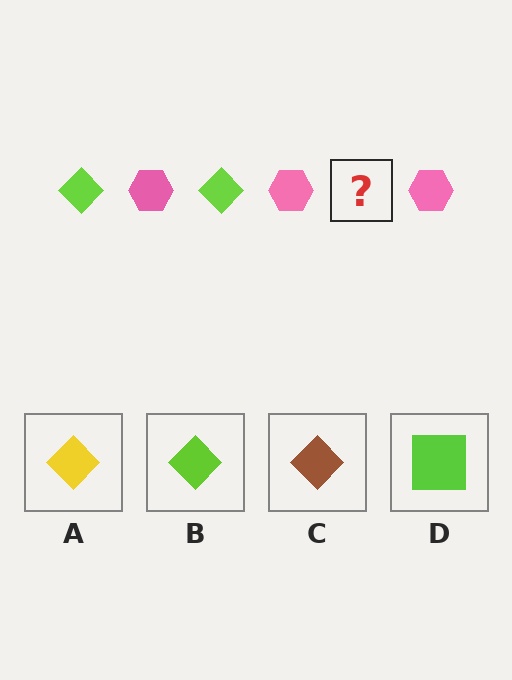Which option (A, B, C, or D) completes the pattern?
B.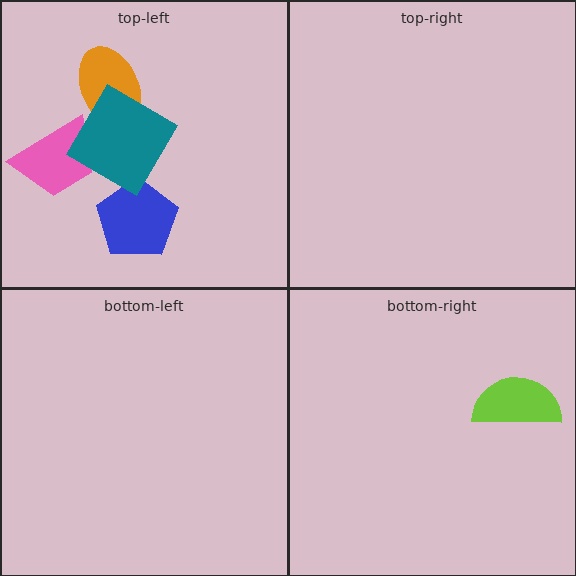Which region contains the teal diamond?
The top-left region.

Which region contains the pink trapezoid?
The top-left region.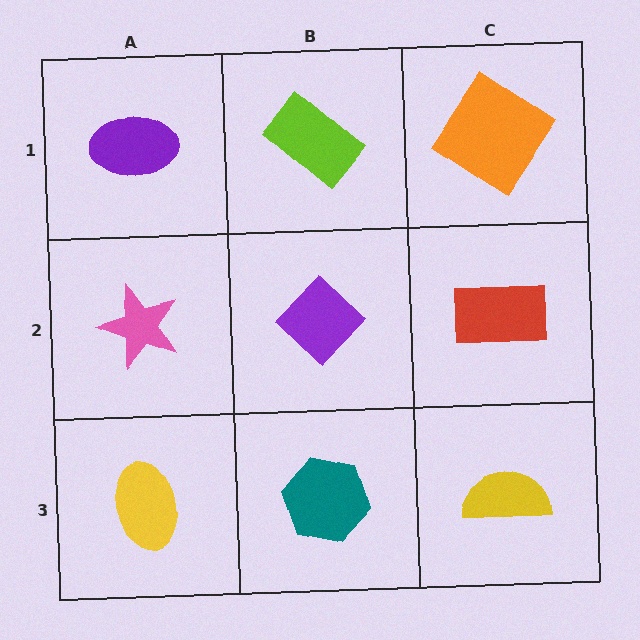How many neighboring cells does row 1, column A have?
2.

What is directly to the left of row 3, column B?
A yellow ellipse.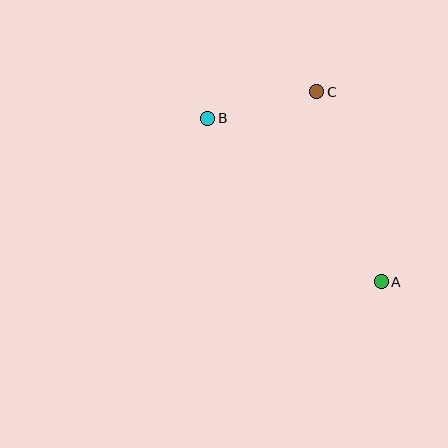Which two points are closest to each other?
Points B and C are closest to each other.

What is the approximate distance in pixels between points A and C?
The distance between A and C is approximately 201 pixels.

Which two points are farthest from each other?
Points A and B are farthest from each other.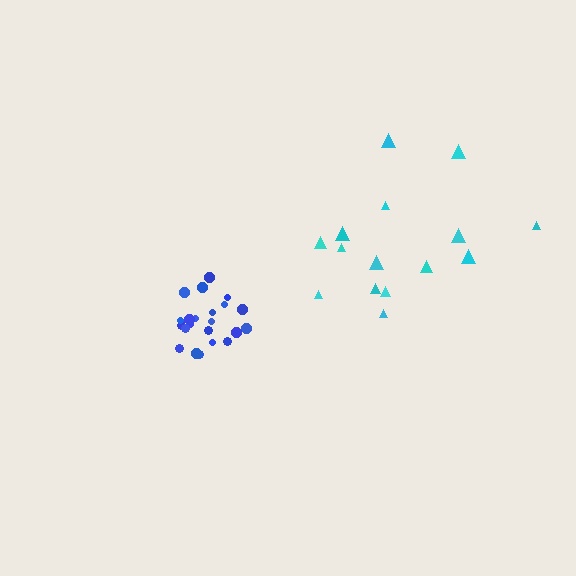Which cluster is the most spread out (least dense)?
Cyan.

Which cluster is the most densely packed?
Blue.